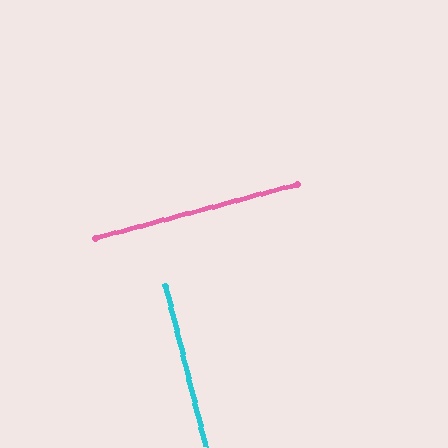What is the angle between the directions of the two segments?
Approximately 89 degrees.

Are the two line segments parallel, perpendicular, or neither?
Perpendicular — they meet at approximately 89°.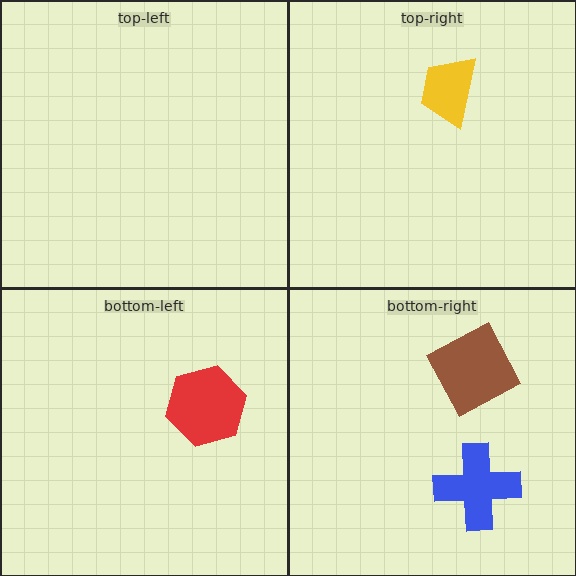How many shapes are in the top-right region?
1.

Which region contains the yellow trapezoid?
The top-right region.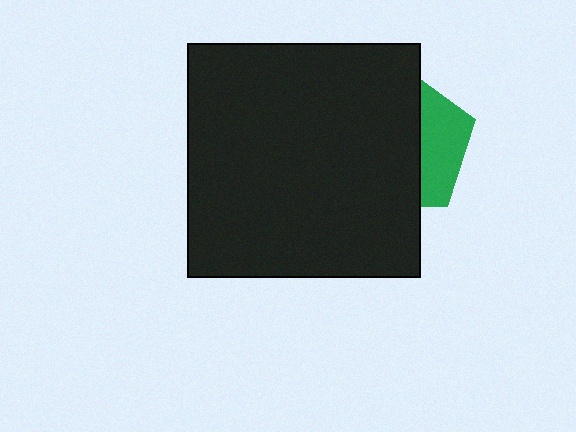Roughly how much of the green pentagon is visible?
A small part of it is visible (roughly 32%).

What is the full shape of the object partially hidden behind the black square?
The partially hidden object is a green pentagon.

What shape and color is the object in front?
The object in front is a black square.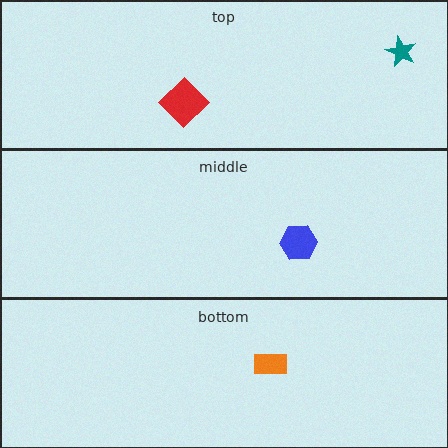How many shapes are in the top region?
2.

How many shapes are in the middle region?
1.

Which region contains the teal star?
The top region.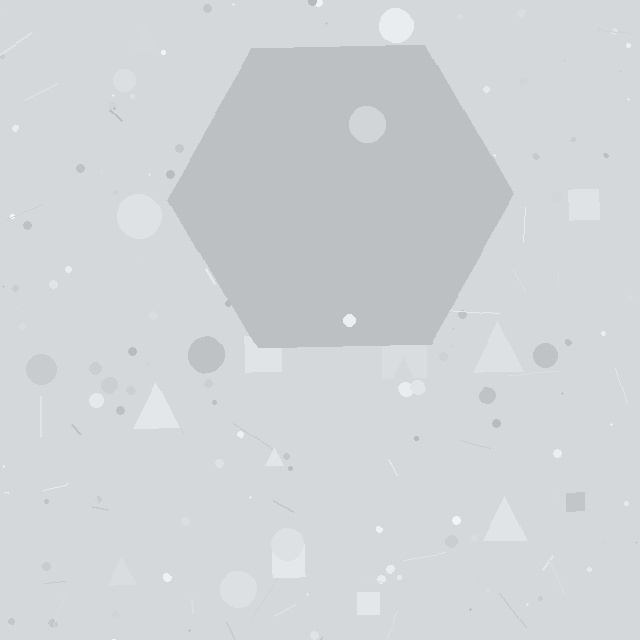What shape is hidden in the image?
A hexagon is hidden in the image.